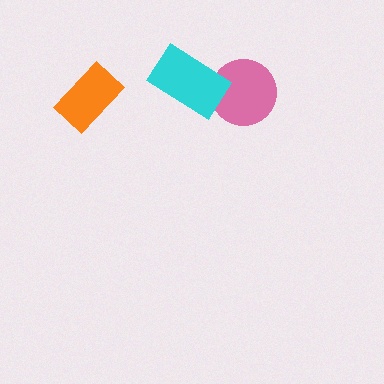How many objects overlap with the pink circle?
1 object overlaps with the pink circle.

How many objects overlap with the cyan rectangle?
1 object overlaps with the cyan rectangle.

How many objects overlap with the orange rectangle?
0 objects overlap with the orange rectangle.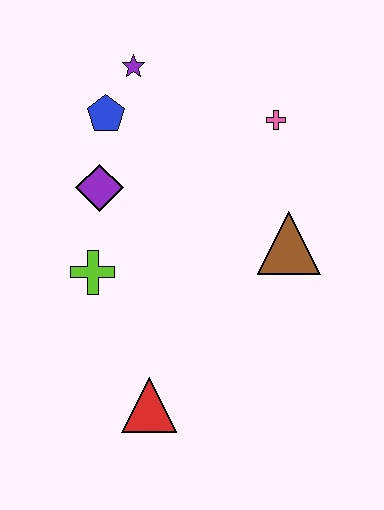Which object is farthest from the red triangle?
The purple star is farthest from the red triangle.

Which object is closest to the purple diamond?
The blue pentagon is closest to the purple diamond.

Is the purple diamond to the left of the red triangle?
Yes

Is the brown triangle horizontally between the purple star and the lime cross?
No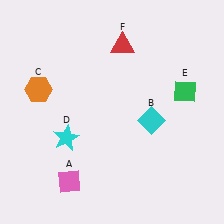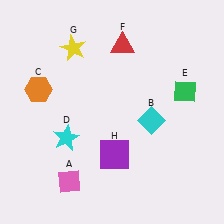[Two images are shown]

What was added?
A yellow star (G), a purple square (H) were added in Image 2.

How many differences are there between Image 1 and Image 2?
There are 2 differences between the two images.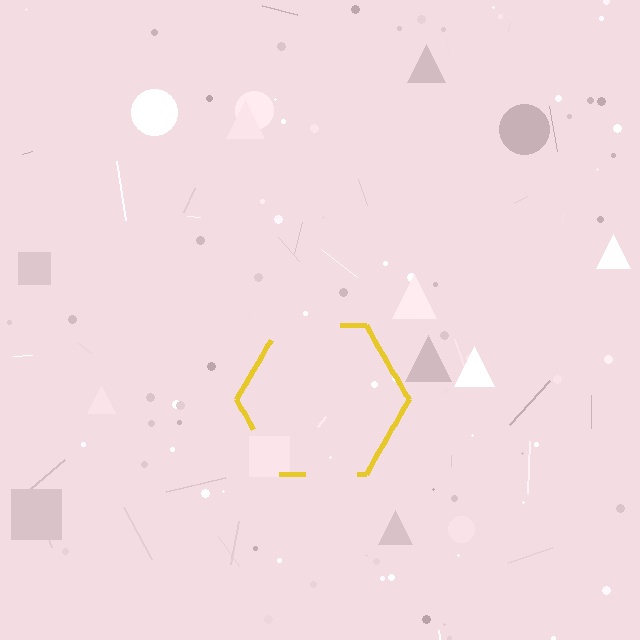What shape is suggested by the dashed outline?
The dashed outline suggests a hexagon.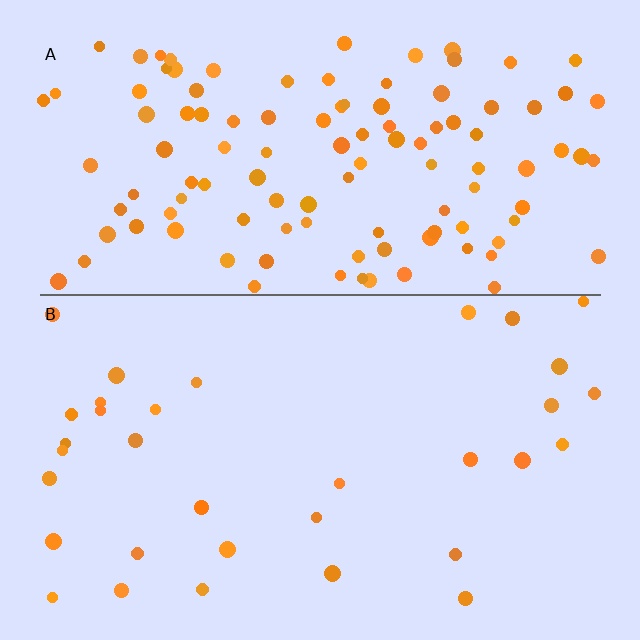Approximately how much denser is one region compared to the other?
Approximately 3.5× — region A over region B.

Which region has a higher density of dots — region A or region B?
A (the top).